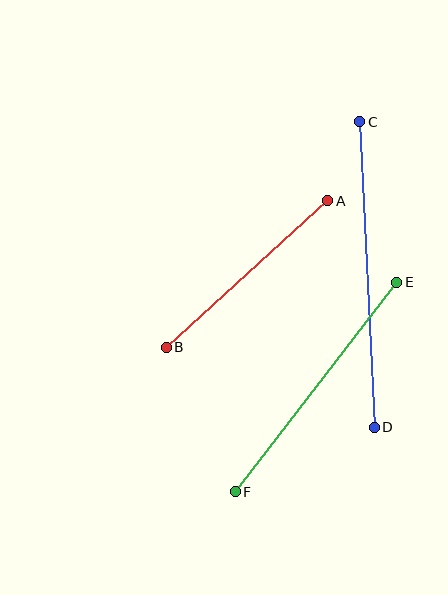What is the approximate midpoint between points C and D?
The midpoint is at approximately (367, 275) pixels.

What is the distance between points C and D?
The distance is approximately 306 pixels.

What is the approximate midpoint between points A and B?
The midpoint is at approximately (247, 274) pixels.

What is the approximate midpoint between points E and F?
The midpoint is at approximately (316, 387) pixels.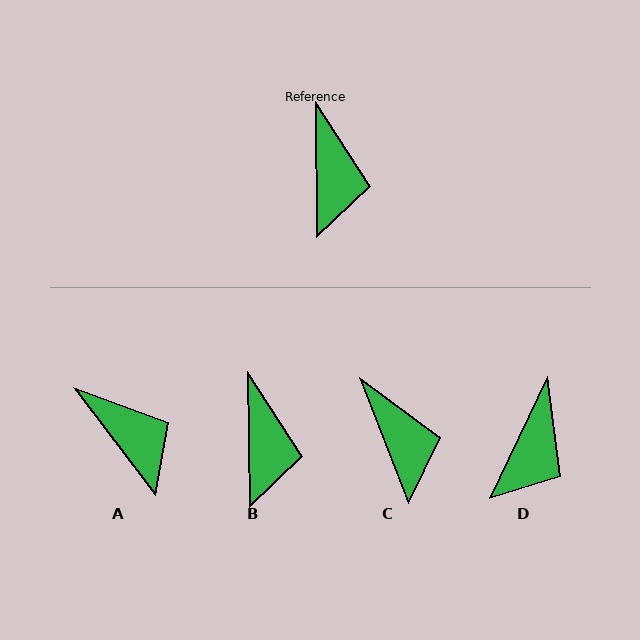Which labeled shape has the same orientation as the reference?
B.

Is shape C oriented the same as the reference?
No, it is off by about 20 degrees.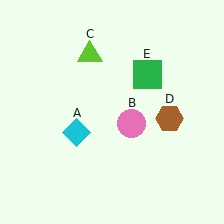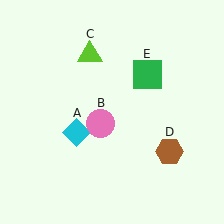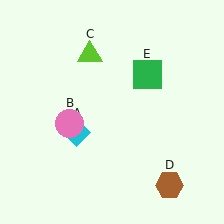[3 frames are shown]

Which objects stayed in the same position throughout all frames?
Cyan diamond (object A) and lime triangle (object C) and green square (object E) remained stationary.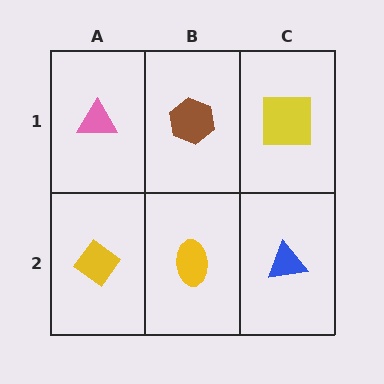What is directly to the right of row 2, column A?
A yellow ellipse.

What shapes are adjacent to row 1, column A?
A yellow diamond (row 2, column A), a brown hexagon (row 1, column B).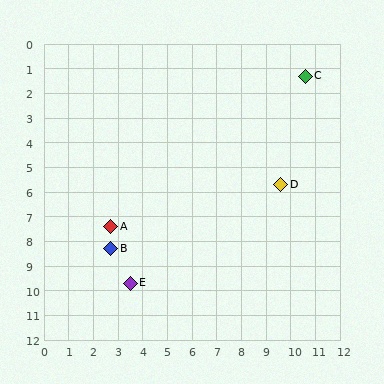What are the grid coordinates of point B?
Point B is at approximately (2.7, 8.3).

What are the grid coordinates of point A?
Point A is at approximately (2.7, 7.4).